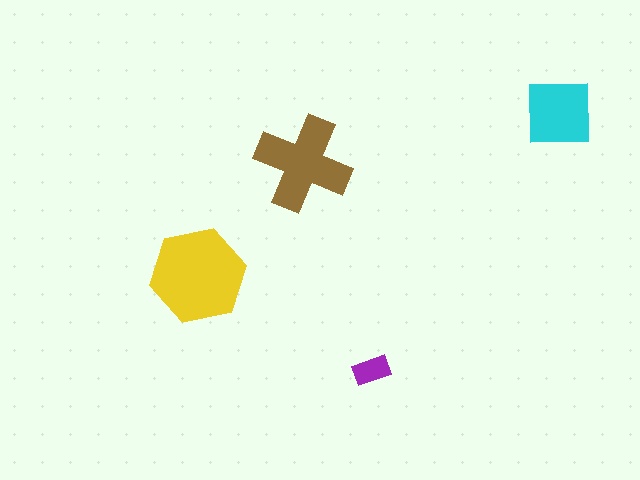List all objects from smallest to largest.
The purple rectangle, the cyan square, the brown cross, the yellow hexagon.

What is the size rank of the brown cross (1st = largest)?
2nd.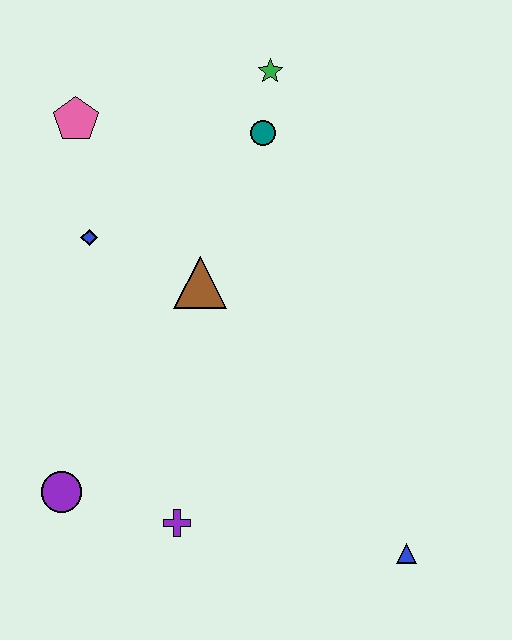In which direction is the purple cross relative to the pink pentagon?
The purple cross is below the pink pentagon.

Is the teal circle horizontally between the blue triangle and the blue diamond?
Yes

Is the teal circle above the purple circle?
Yes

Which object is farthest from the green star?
The blue triangle is farthest from the green star.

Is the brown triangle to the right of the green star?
No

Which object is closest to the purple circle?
The purple cross is closest to the purple circle.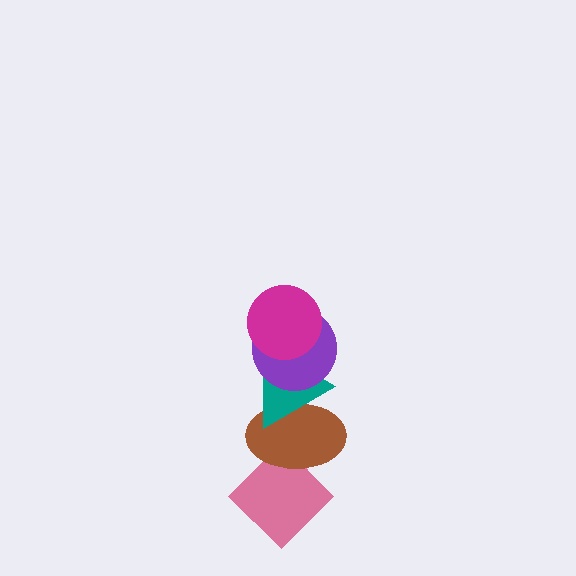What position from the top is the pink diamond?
The pink diamond is 5th from the top.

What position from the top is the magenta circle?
The magenta circle is 1st from the top.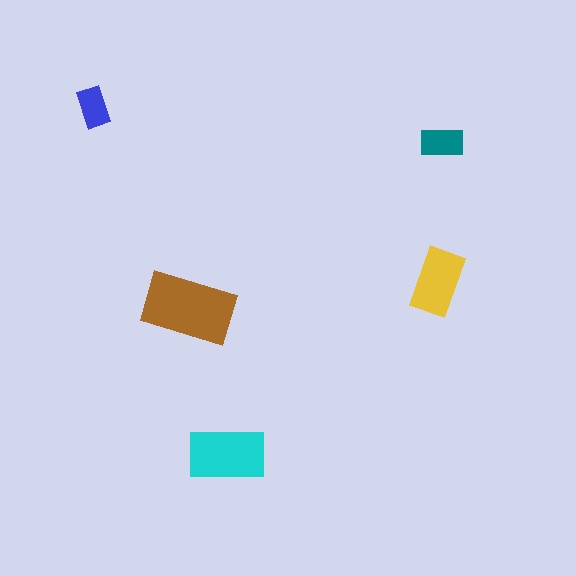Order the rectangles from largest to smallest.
the brown one, the cyan one, the yellow one, the teal one, the blue one.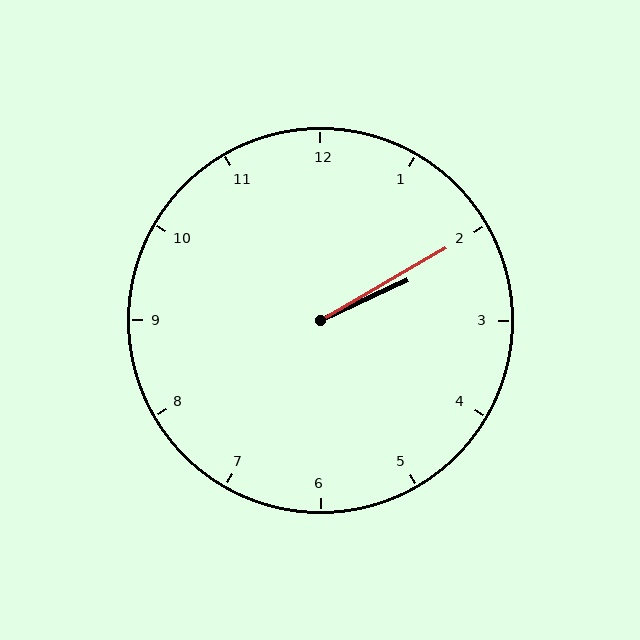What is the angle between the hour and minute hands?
Approximately 5 degrees.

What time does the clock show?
2:10.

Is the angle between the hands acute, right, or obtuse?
It is acute.